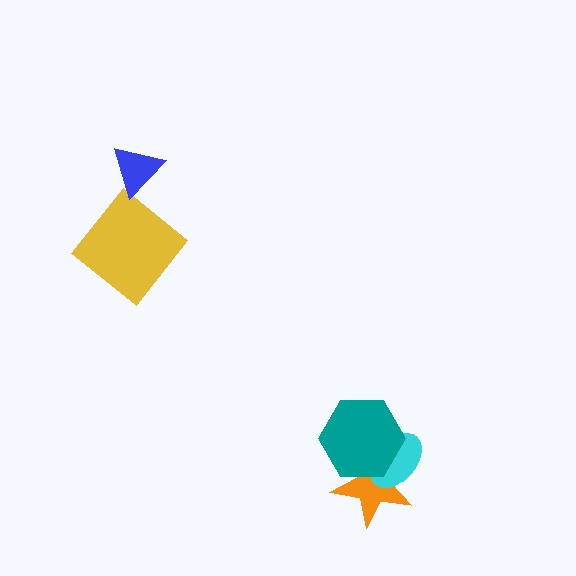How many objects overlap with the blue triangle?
0 objects overlap with the blue triangle.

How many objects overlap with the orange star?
2 objects overlap with the orange star.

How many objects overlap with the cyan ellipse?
2 objects overlap with the cyan ellipse.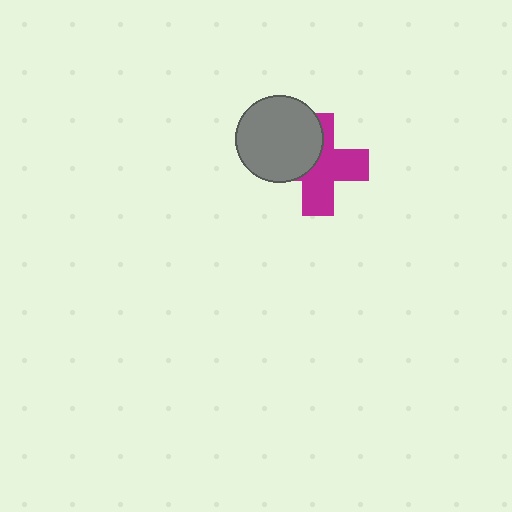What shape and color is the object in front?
The object in front is a gray circle.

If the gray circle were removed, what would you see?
You would see the complete magenta cross.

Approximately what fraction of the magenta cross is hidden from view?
Roughly 40% of the magenta cross is hidden behind the gray circle.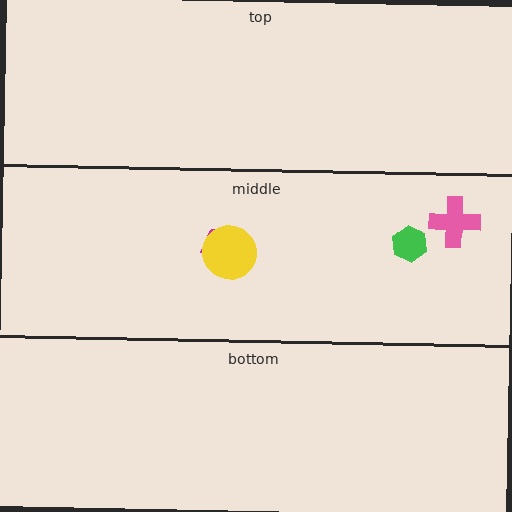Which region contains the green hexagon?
The middle region.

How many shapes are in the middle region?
4.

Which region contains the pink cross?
The middle region.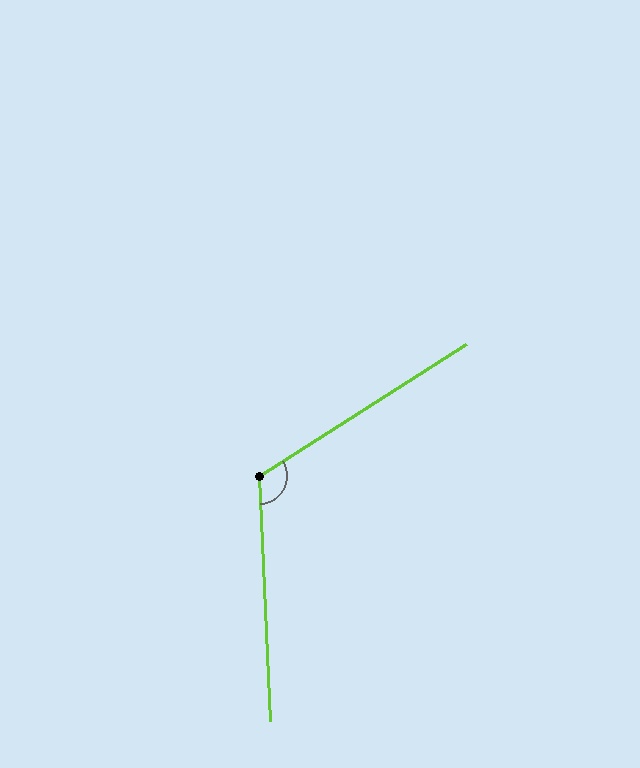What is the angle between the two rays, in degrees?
Approximately 120 degrees.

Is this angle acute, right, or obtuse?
It is obtuse.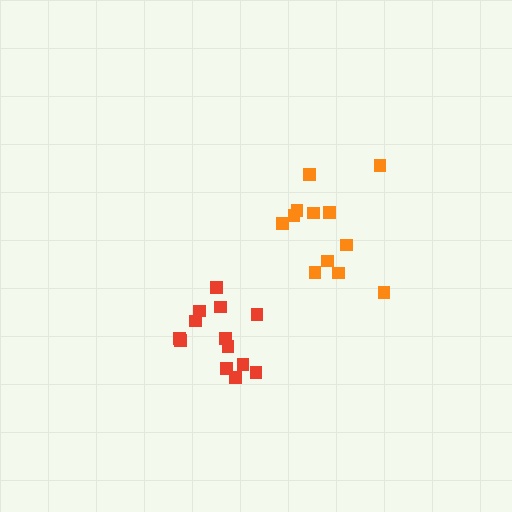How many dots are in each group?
Group 1: 12 dots, Group 2: 13 dots (25 total).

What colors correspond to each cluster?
The clusters are colored: orange, red.